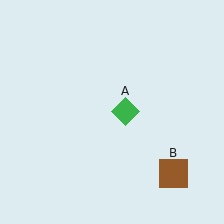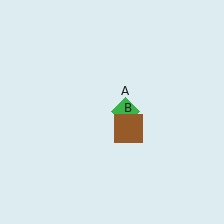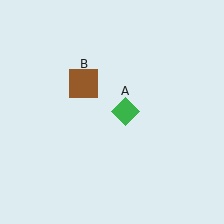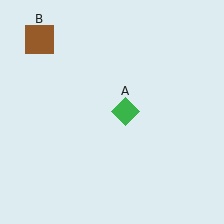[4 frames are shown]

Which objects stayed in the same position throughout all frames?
Green diamond (object A) remained stationary.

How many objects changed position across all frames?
1 object changed position: brown square (object B).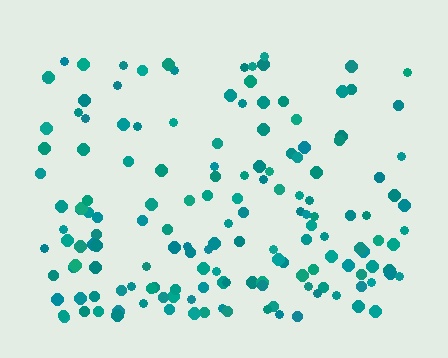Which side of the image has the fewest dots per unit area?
The top.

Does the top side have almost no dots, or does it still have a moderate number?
Still a moderate number, just noticeably fewer than the bottom.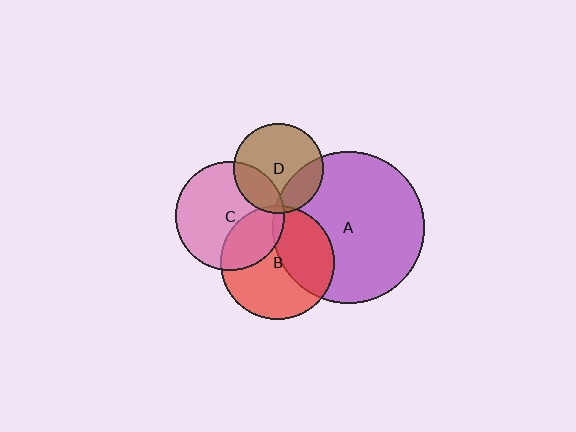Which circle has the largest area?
Circle A (purple).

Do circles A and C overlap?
Yes.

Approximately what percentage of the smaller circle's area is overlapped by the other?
Approximately 5%.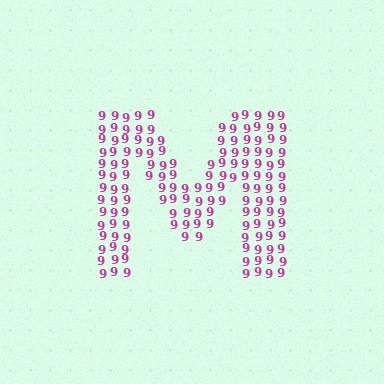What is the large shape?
The large shape is the letter M.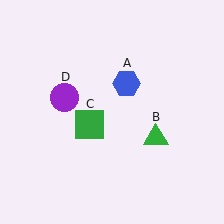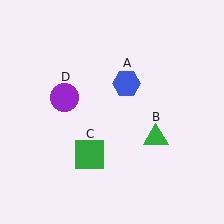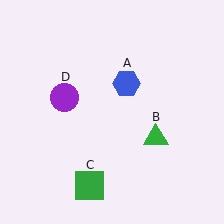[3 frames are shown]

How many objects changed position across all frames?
1 object changed position: green square (object C).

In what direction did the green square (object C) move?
The green square (object C) moved down.